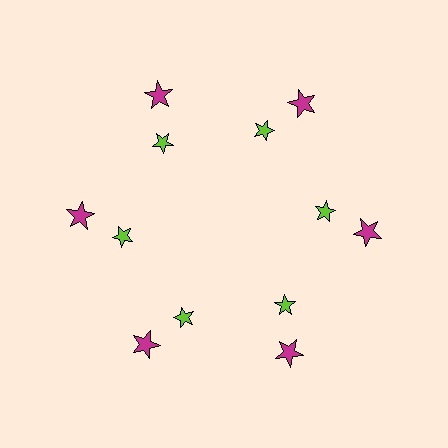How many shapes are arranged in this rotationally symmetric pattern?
There are 12 shapes, arranged in 6 groups of 2.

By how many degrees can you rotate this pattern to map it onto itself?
The pattern maps onto itself every 60 degrees of rotation.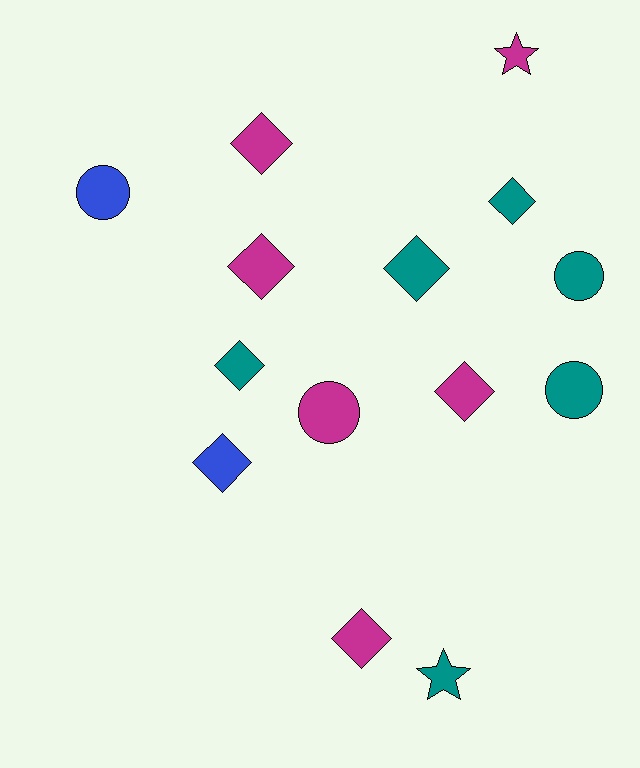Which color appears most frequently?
Magenta, with 6 objects.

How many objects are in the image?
There are 14 objects.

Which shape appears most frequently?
Diamond, with 8 objects.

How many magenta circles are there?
There is 1 magenta circle.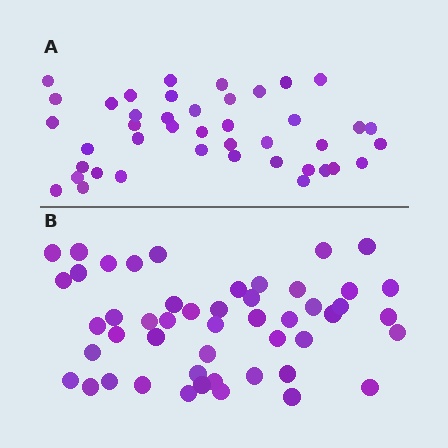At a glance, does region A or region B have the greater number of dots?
Region B (the bottom region) has more dots.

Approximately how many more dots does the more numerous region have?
Region B has roughly 8 or so more dots than region A.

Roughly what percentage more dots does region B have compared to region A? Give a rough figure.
About 15% more.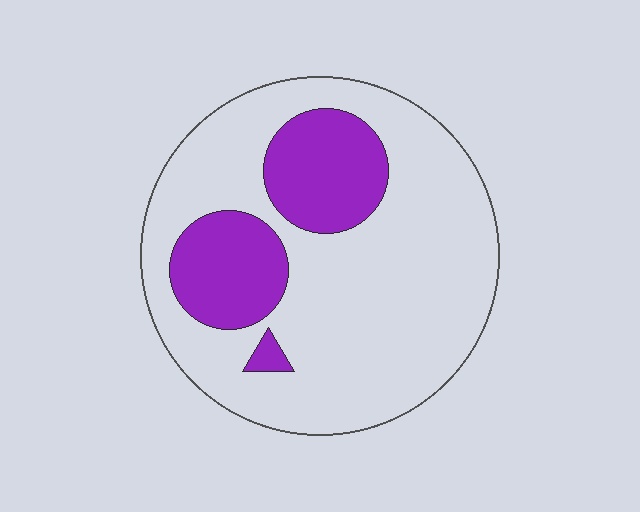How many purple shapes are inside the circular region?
3.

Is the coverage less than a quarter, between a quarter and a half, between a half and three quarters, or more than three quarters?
Less than a quarter.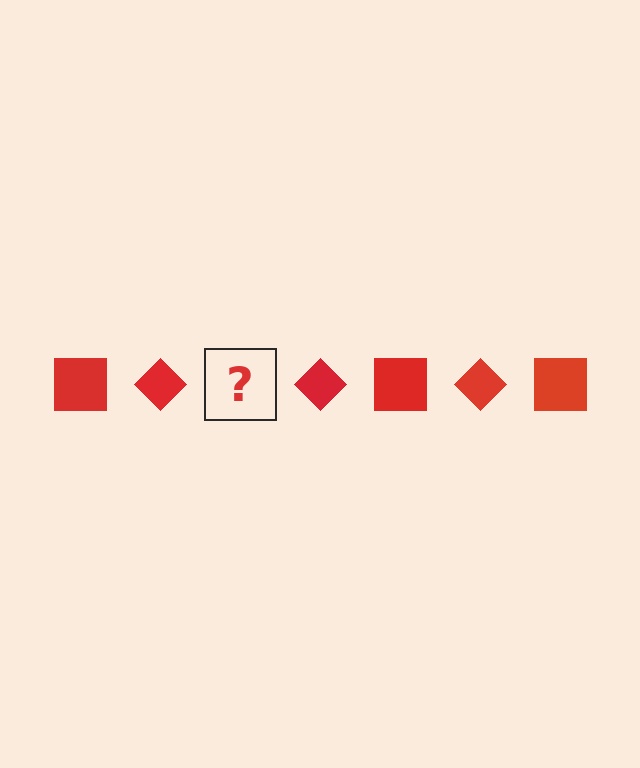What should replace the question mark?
The question mark should be replaced with a red square.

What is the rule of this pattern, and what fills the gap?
The rule is that the pattern cycles through square, diamond shapes in red. The gap should be filled with a red square.